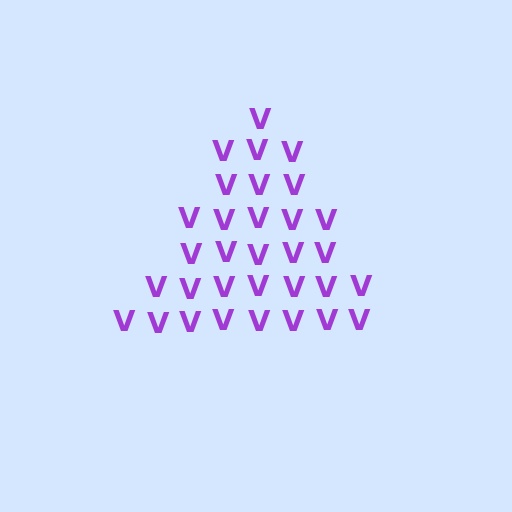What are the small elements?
The small elements are letter V's.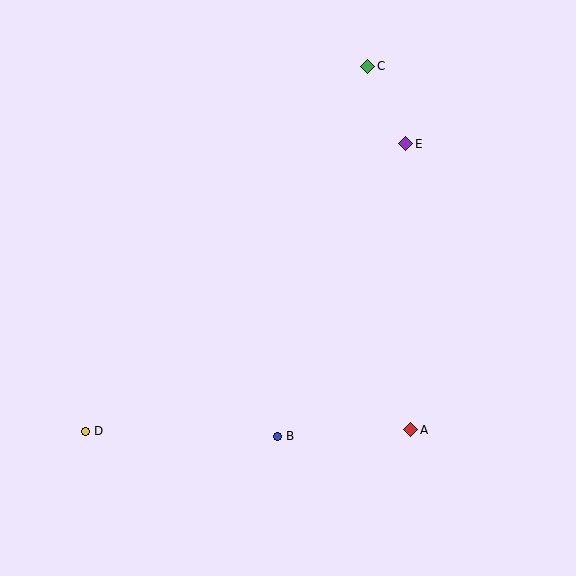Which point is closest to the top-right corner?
Point C is closest to the top-right corner.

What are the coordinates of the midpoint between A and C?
The midpoint between A and C is at (389, 248).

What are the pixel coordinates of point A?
Point A is at (410, 430).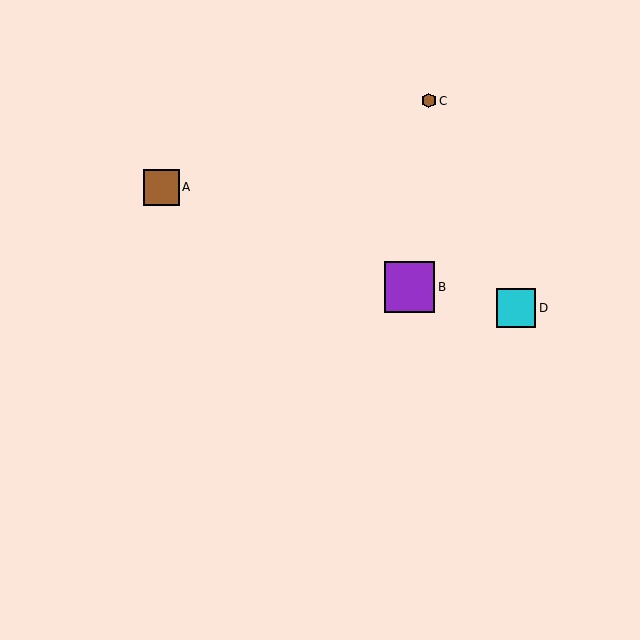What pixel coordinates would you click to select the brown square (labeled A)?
Click at (161, 187) to select the brown square A.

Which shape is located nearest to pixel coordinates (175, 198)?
The brown square (labeled A) at (161, 187) is nearest to that location.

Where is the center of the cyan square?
The center of the cyan square is at (516, 308).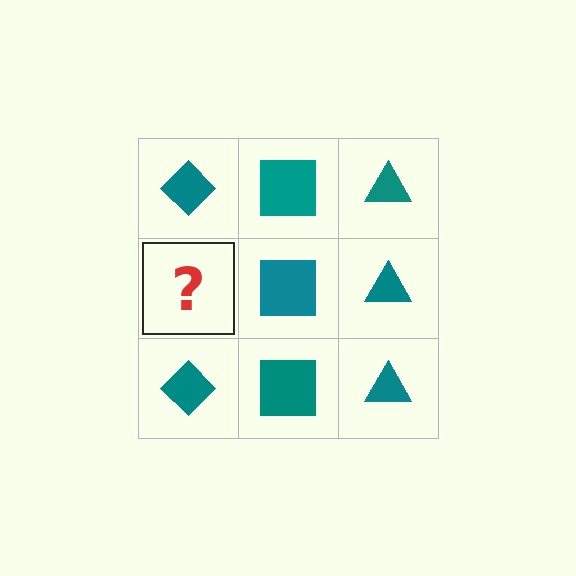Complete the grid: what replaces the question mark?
The question mark should be replaced with a teal diamond.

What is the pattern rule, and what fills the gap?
The rule is that each column has a consistent shape. The gap should be filled with a teal diamond.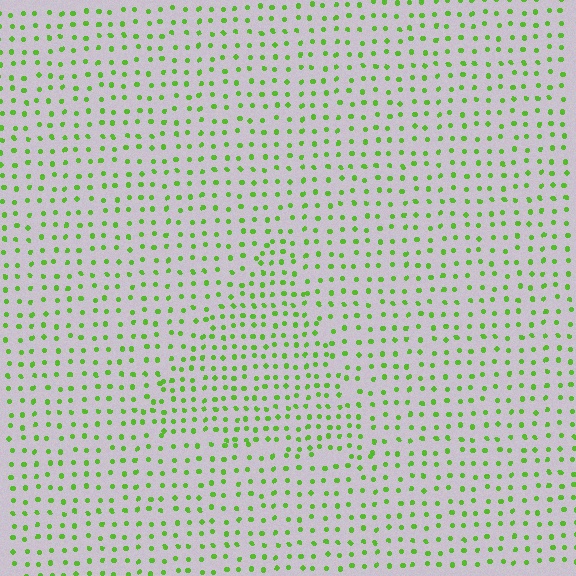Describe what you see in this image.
The image contains small lime elements arranged at two different densities. A triangle-shaped region is visible where the elements are more densely packed than the surrounding area.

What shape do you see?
I see a triangle.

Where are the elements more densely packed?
The elements are more densely packed inside the triangle boundary.